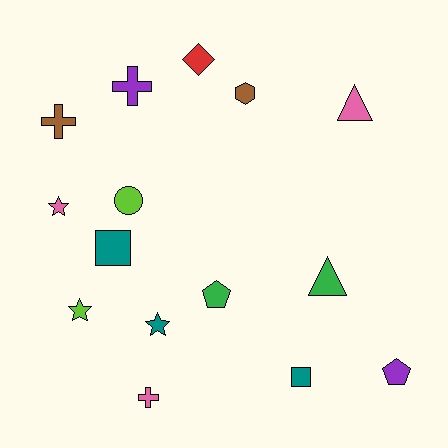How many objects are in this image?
There are 15 objects.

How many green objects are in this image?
There are 2 green objects.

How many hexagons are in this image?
There is 1 hexagon.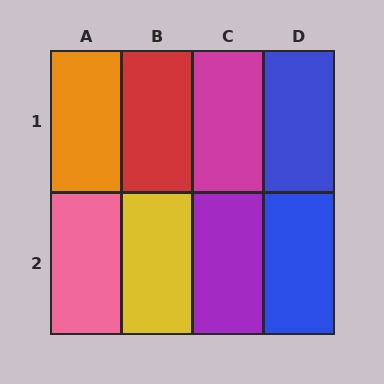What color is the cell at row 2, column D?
Blue.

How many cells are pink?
1 cell is pink.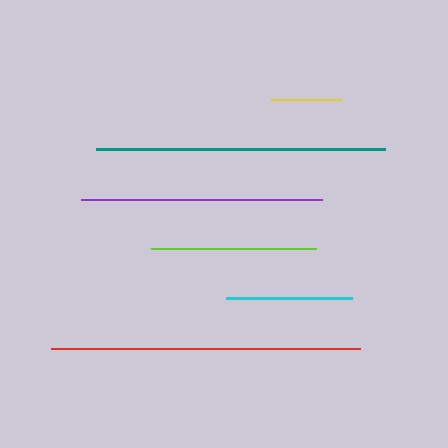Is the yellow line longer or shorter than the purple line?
The purple line is longer than the yellow line.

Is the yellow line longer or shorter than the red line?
The red line is longer than the yellow line.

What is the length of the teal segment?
The teal segment is approximately 289 pixels long.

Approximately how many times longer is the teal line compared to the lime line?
The teal line is approximately 1.7 times the length of the lime line.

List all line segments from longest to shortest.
From longest to shortest: red, teal, purple, lime, cyan, yellow.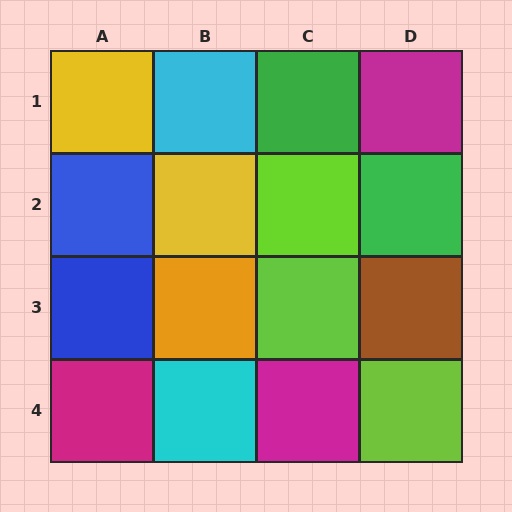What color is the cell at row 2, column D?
Green.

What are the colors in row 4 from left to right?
Magenta, cyan, magenta, lime.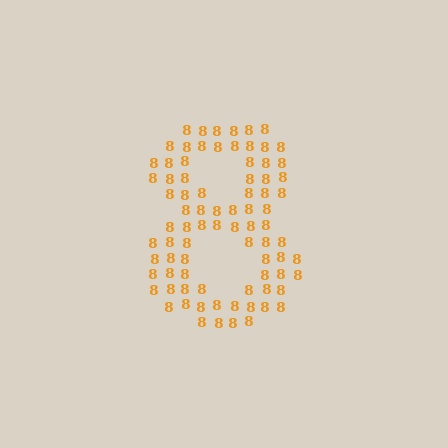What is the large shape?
The large shape is the digit 8.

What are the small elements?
The small elements are digit 8's.